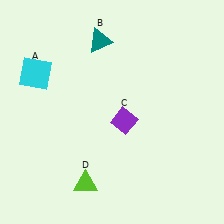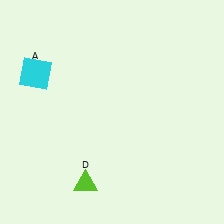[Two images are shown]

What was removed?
The purple diamond (C), the teal triangle (B) were removed in Image 2.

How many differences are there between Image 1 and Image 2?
There are 2 differences between the two images.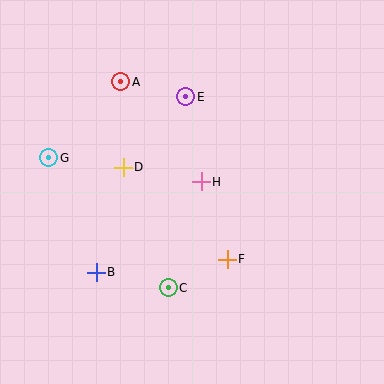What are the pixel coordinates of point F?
Point F is at (227, 259).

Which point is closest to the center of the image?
Point H at (201, 182) is closest to the center.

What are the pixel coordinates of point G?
Point G is at (48, 158).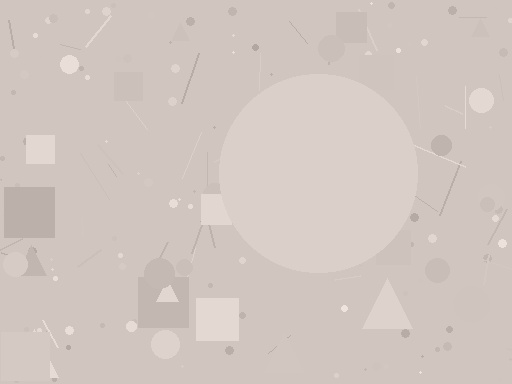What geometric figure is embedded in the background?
A circle is embedded in the background.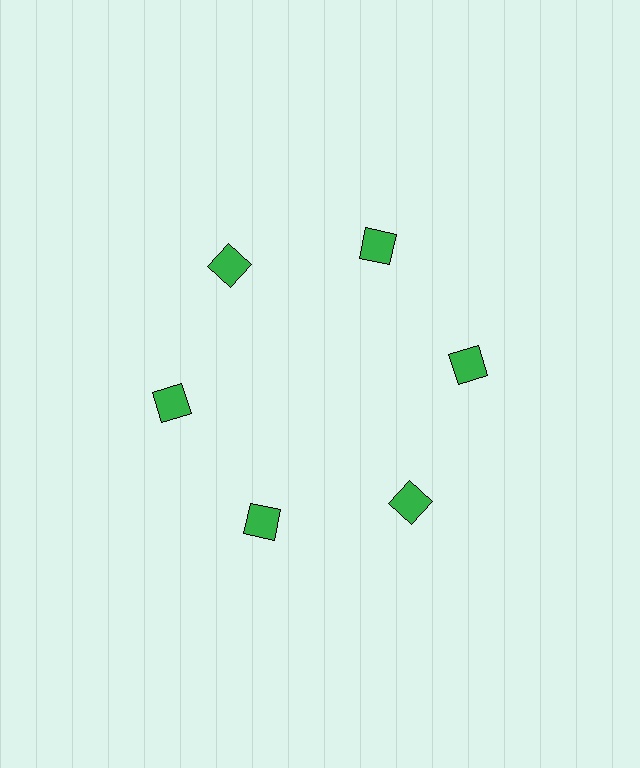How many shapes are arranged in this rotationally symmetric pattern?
There are 6 shapes, arranged in 6 groups of 1.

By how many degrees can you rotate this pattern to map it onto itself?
The pattern maps onto itself every 60 degrees of rotation.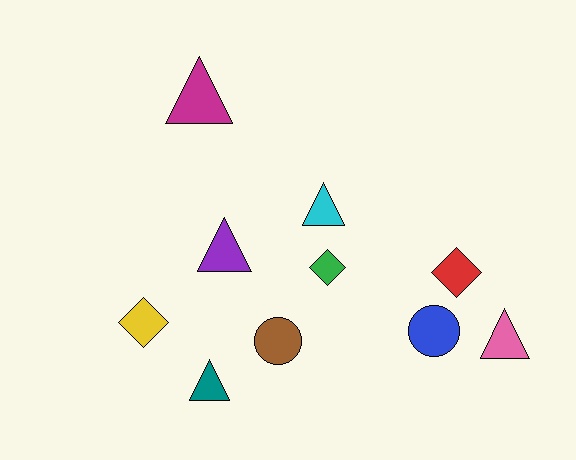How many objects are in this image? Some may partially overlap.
There are 10 objects.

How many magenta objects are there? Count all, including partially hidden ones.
There is 1 magenta object.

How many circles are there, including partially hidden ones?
There are 2 circles.